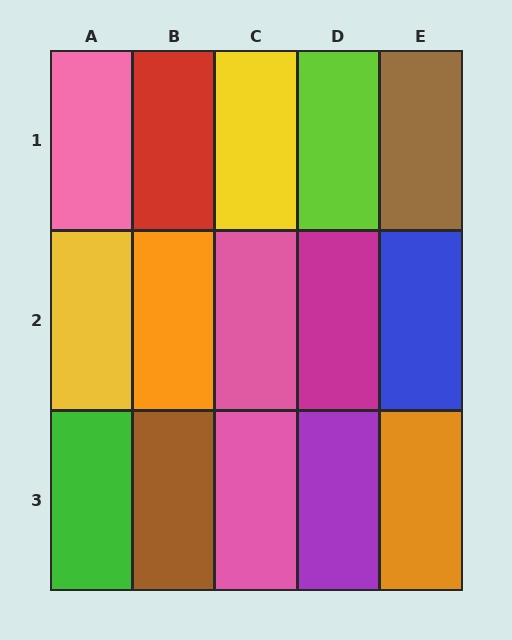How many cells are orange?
2 cells are orange.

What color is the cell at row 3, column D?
Purple.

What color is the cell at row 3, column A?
Green.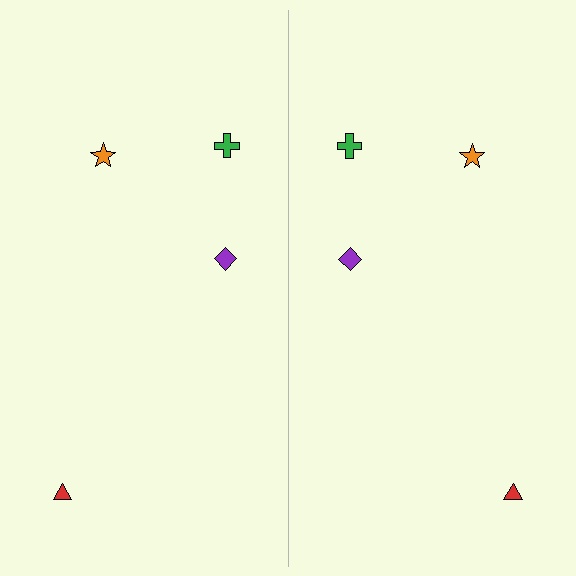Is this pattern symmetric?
Yes, this pattern has bilateral (reflection) symmetry.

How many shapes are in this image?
There are 8 shapes in this image.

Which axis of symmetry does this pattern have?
The pattern has a vertical axis of symmetry running through the center of the image.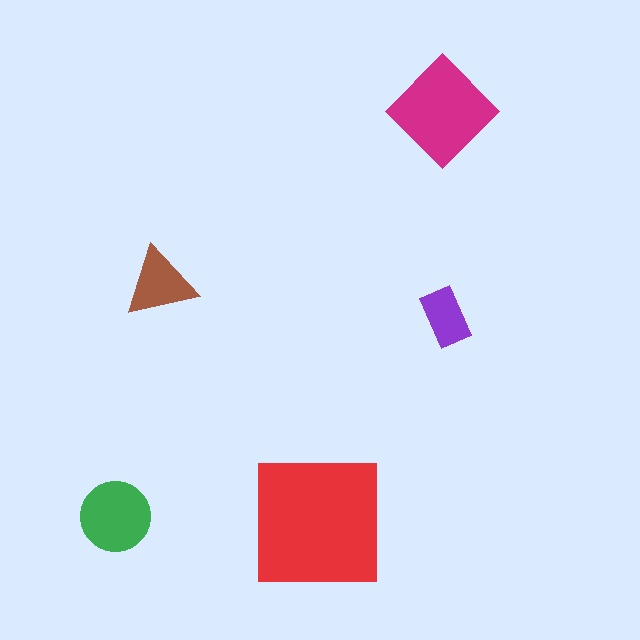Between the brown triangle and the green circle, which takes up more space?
The green circle.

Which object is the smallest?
The purple rectangle.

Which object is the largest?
The red square.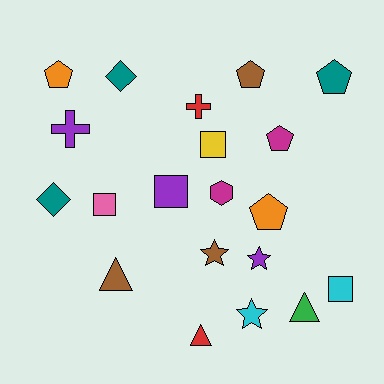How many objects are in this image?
There are 20 objects.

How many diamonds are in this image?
There are 2 diamonds.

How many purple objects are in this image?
There are 3 purple objects.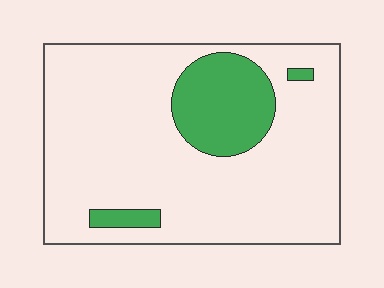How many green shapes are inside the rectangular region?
3.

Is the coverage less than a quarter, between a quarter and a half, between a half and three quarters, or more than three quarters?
Less than a quarter.